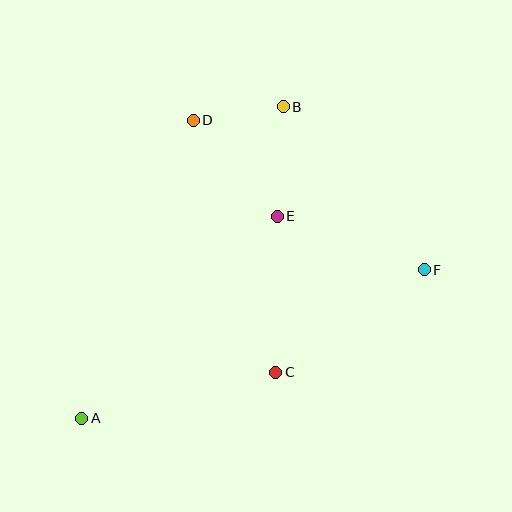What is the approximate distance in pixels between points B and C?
The distance between B and C is approximately 265 pixels.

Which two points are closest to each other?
Points B and D are closest to each other.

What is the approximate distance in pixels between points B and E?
The distance between B and E is approximately 110 pixels.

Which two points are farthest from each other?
Points A and F are farthest from each other.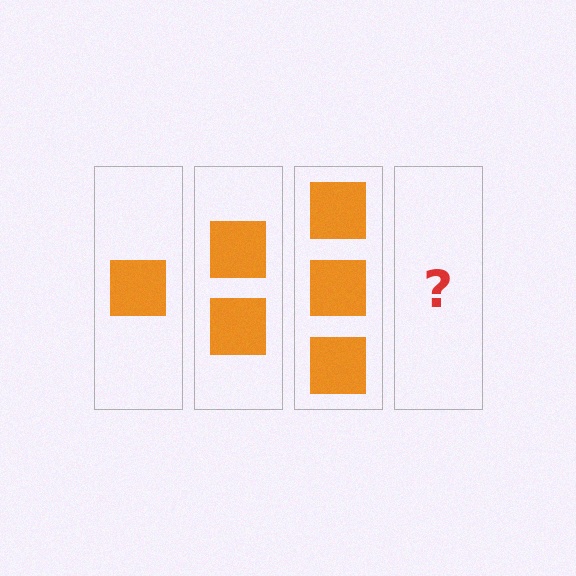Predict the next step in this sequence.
The next step is 4 squares.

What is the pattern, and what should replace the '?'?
The pattern is that each step adds one more square. The '?' should be 4 squares.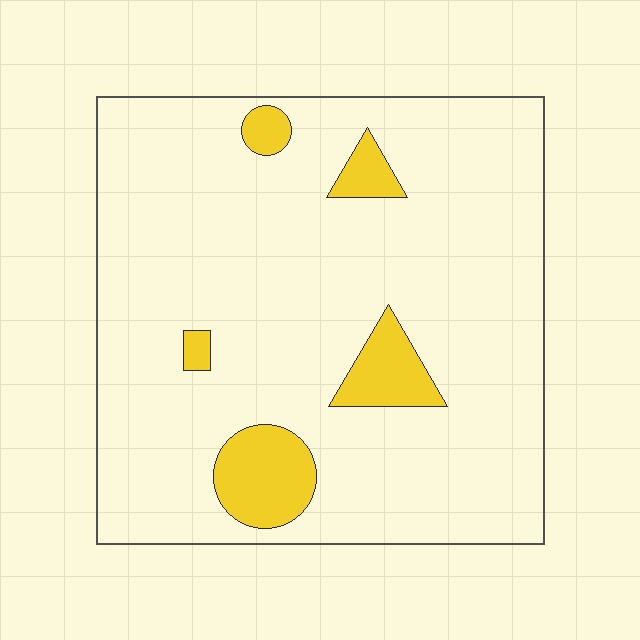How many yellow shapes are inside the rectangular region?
5.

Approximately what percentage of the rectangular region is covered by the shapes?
Approximately 10%.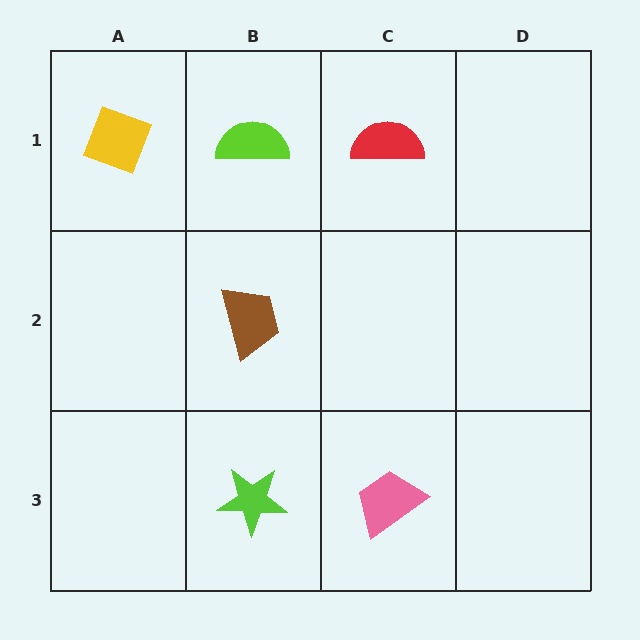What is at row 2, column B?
A brown trapezoid.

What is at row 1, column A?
A yellow diamond.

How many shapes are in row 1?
3 shapes.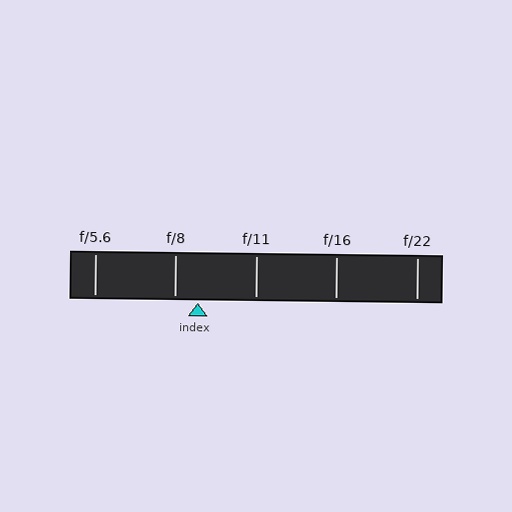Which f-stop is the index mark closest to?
The index mark is closest to f/8.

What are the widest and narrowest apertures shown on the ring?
The widest aperture shown is f/5.6 and the narrowest is f/22.